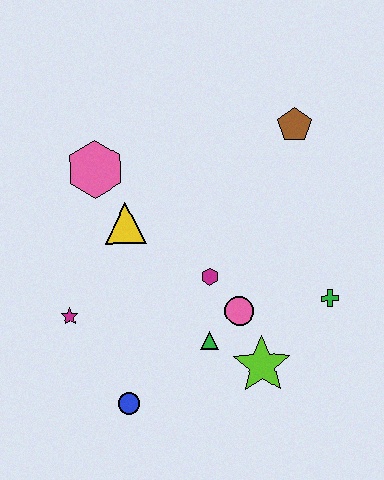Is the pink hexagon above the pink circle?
Yes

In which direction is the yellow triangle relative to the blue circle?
The yellow triangle is above the blue circle.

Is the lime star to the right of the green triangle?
Yes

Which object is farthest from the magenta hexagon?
The brown pentagon is farthest from the magenta hexagon.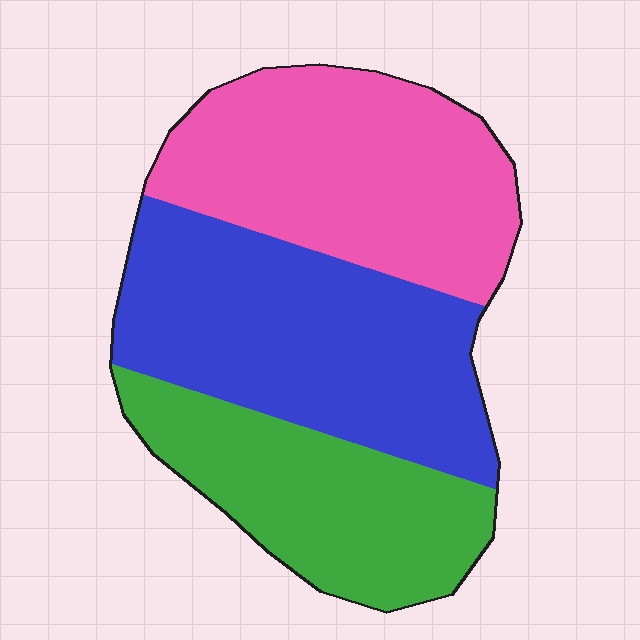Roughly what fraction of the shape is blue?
Blue takes up about three eighths (3/8) of the shape.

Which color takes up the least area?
Green, at roughly 25%.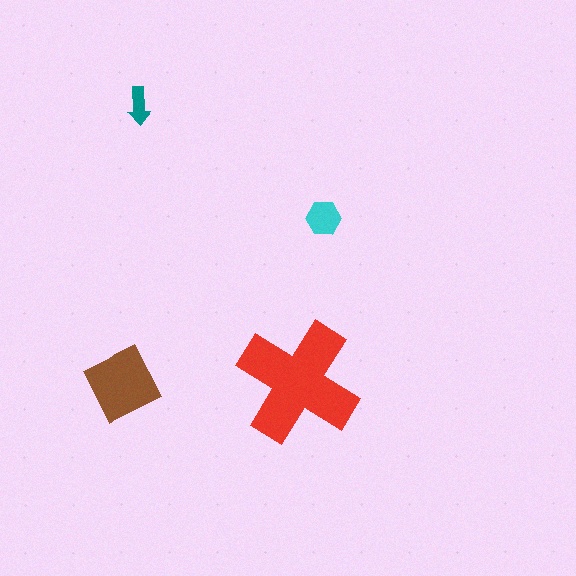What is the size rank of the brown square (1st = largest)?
2nd.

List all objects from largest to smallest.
The red cross, the brown square, the cyan hexagon, the teal arrow.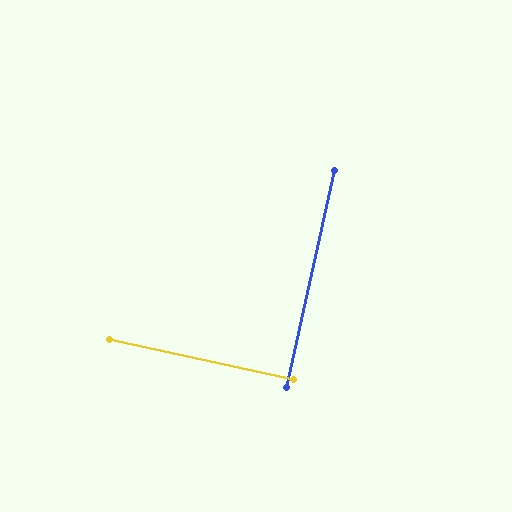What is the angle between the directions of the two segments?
Approximately 90 degrees.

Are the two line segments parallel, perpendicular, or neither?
Perpendicular — they meet at approximately 90°.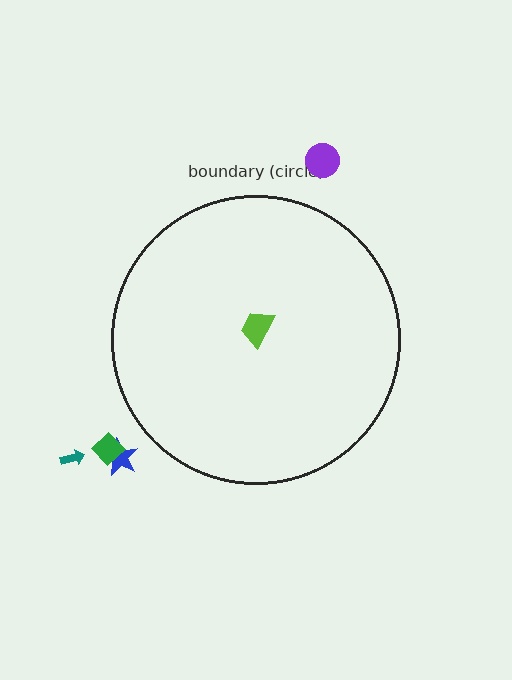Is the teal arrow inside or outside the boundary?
Outside.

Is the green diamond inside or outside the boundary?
Outside.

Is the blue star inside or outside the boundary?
Outside.